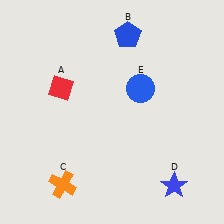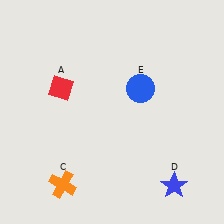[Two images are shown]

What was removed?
The blue pentagon (B) was removed in Image 2.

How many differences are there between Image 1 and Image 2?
There is 1 difference between the two images.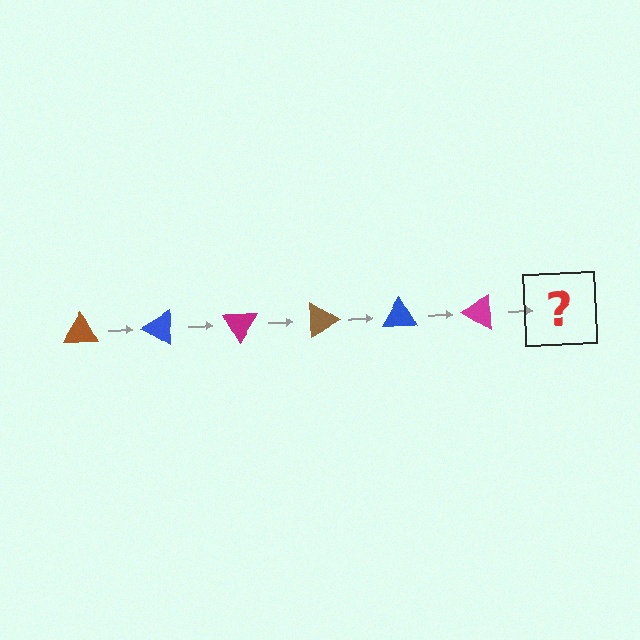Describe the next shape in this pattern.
It should be a brown triangle, rotated 180 degrees from the start.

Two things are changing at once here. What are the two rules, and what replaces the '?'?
The two rules are that it rotates 30 degrees each step and the color cycles through brown, blue, and magenta. The '?' should be a brown triangle, rotated 180 degrees from the start.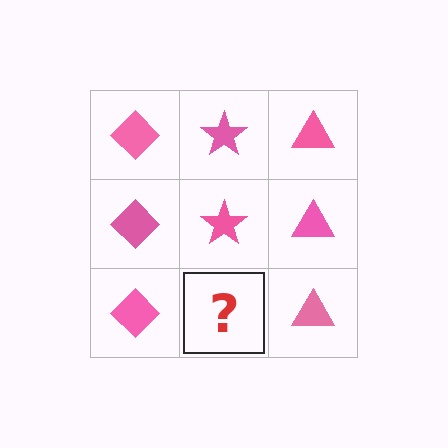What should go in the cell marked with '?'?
The missing cell should contain a pink star.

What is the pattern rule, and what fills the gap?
The rule is that each column has a consistent shape. The gap should be filled with a pink star.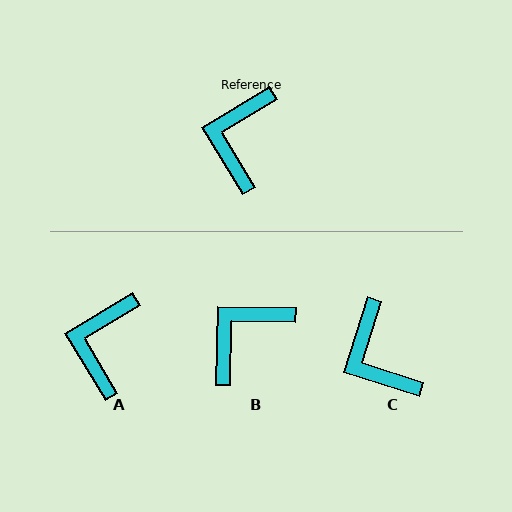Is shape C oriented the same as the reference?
No, it is off by about 41 degrees.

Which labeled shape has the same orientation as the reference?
A.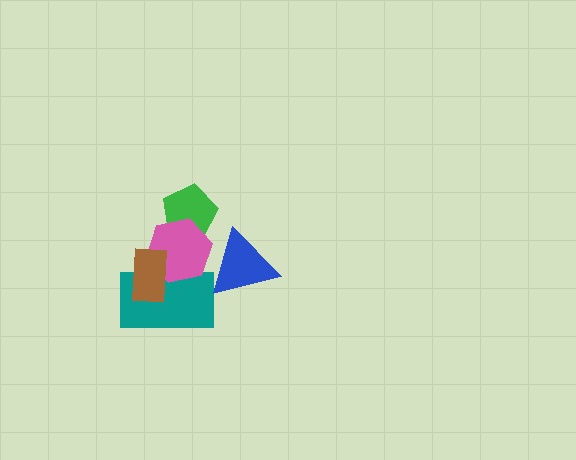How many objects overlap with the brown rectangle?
2 objects overlap with the brown rectangle.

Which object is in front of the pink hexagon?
The brown rectangle is in front of the pink hexagon.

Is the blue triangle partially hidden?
Yes, it is partially covered by another shape.